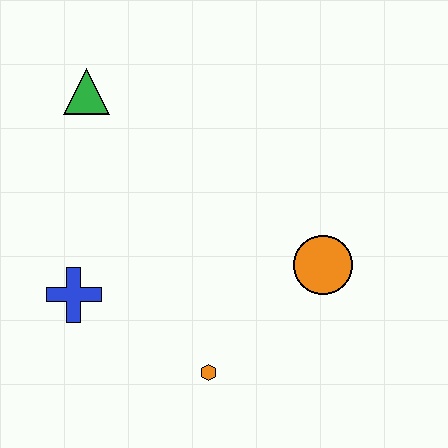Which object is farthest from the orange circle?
The green triangle is farthest from the orange circle.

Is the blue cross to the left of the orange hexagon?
Yes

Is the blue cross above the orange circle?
No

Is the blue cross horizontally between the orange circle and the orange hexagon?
No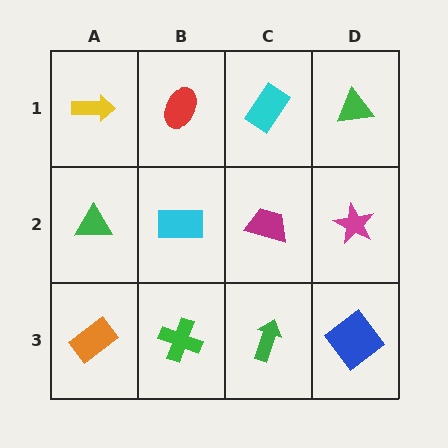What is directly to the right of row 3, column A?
A green cross.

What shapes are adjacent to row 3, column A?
A green triangle (row 2, column A), a green cross (row 3, column B).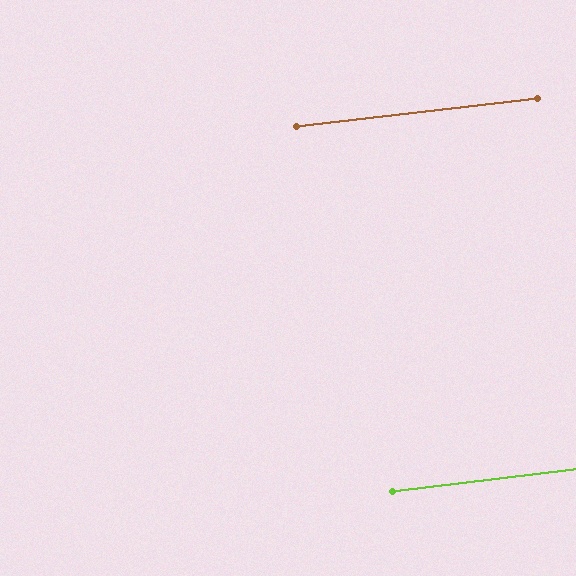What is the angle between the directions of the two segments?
Approximately 0 degrees.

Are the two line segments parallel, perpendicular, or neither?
Parallel — their directions differ by only 0.3°.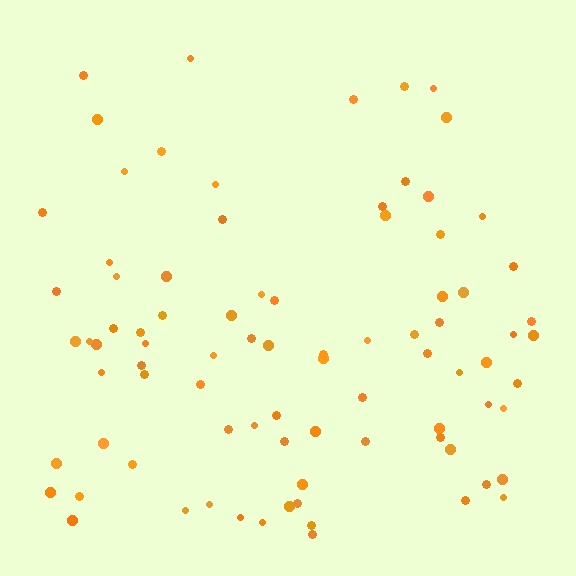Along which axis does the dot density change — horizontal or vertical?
Vertical.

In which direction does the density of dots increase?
From top to bottom, with the bottom side densest.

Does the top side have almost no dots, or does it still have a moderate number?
Still a moderate number, just noticeably fewer than the bottom.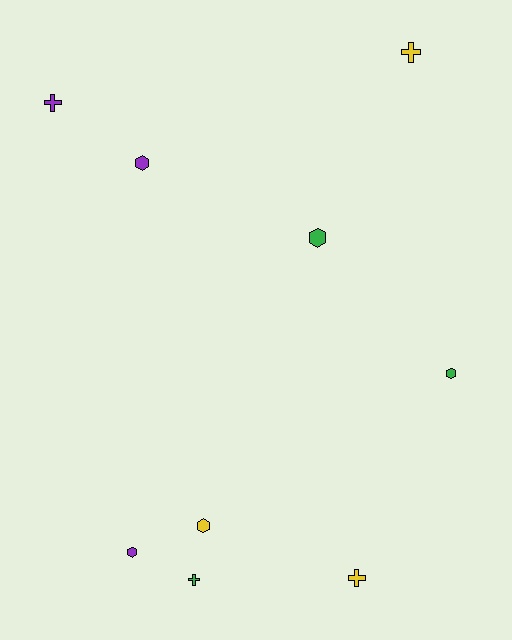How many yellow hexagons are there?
There is 1 yellow hexagon.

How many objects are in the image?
There are 9 objects.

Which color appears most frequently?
Yellow, with 3 objects.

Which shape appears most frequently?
Hexagon, with 5 objects.